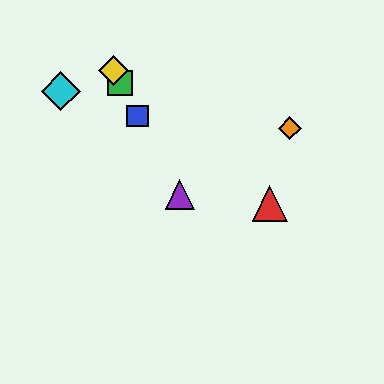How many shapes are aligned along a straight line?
4 shapes (the blue square, the green square, the yellow diamond, the purple triangle) are aligned along a straight line.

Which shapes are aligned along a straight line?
The blue square, the green square, the yellow diamond, the purple triangle are aligned along a straight line.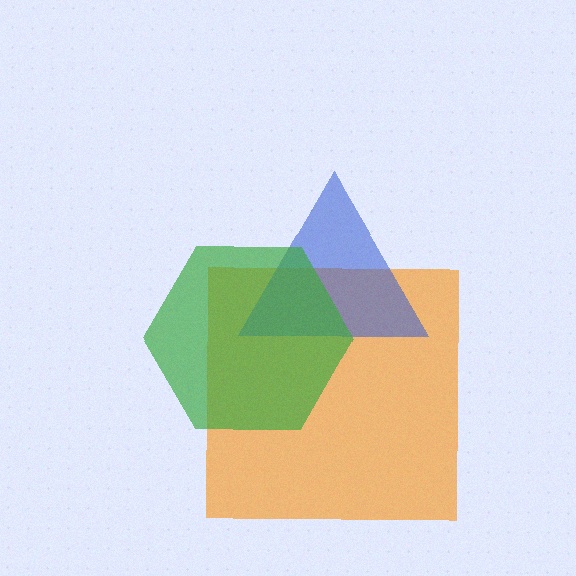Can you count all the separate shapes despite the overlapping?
Yes, there are 3 separate shapes.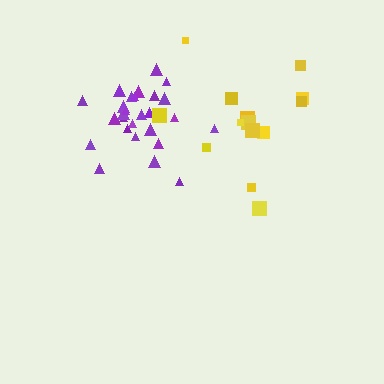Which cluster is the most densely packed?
Purple.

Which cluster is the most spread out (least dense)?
Yellow.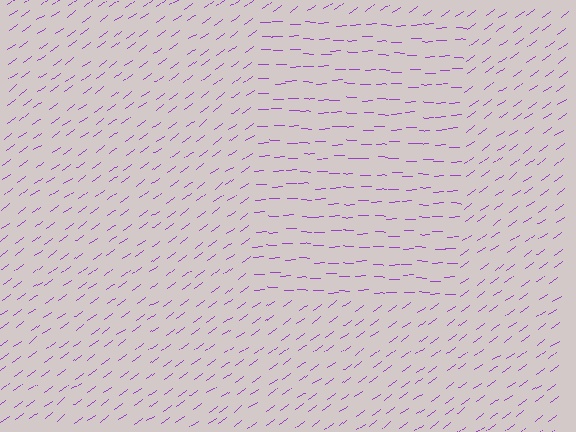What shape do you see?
I see a rectangle.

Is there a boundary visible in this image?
Yes, there is a texture boundary formed by a change in line orientation.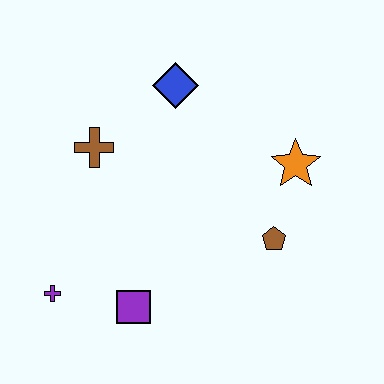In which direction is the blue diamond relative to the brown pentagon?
The blue diamond is above the brown pentagon.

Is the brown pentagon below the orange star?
Yes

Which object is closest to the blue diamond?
The brown cross is closest to the blue diamond.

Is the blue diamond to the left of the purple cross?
No